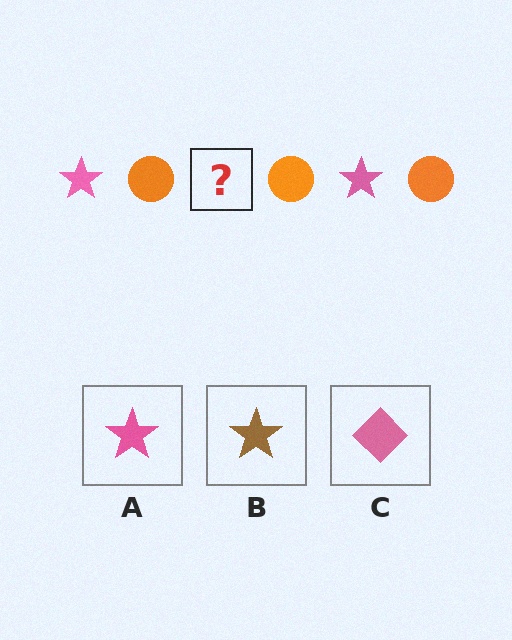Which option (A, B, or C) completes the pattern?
A.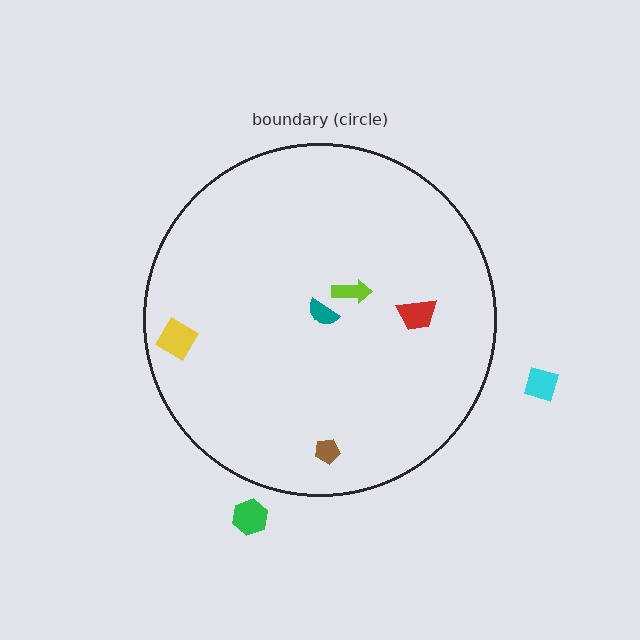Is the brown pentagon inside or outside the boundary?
Inside.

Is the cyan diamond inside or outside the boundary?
Outside.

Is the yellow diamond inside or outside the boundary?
Inside.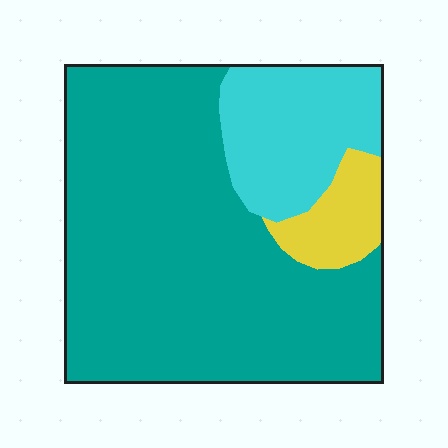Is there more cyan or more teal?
Teal.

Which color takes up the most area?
Teal, at roughly 70%.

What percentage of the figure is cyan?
Cyan takes up about one fifth (1/5) of the figure.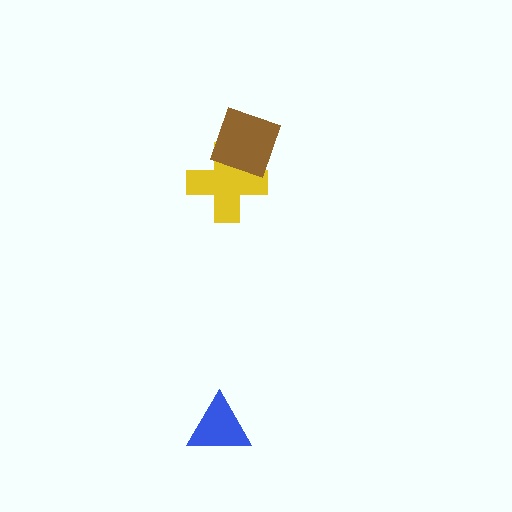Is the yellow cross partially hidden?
Yes, it is partially covered by another shape.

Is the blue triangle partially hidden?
No, no other shape covers it.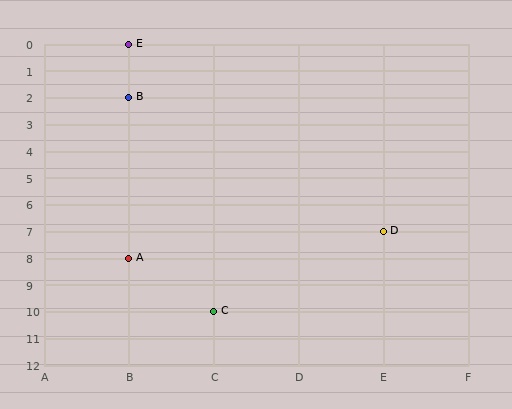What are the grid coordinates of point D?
Point D is at grid coordinates (E, 7).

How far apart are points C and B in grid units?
Points C and B are 1 column and 8 rows apart (about 8.1 grid units diagonally).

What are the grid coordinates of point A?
Point A is at grid coordinates (B, 8).